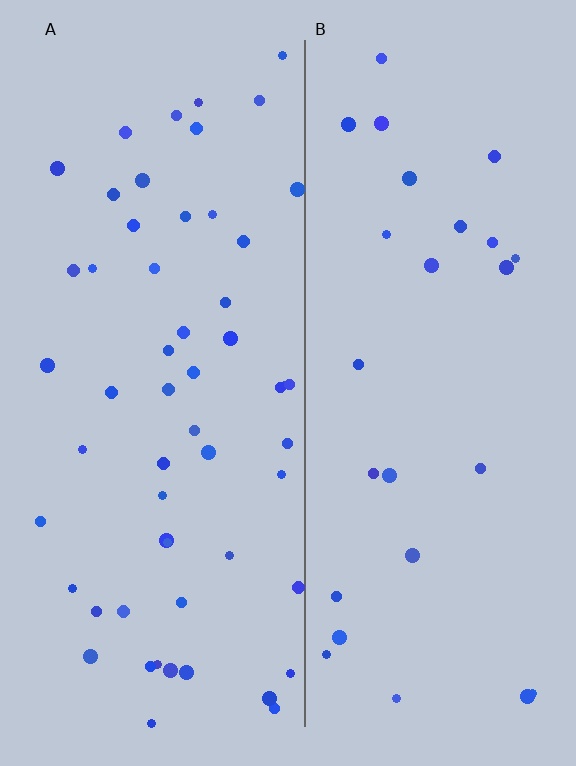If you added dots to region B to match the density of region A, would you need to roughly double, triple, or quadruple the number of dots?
Approximately double.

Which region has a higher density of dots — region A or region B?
A (the left).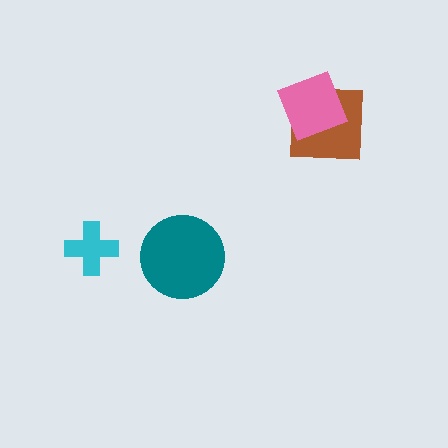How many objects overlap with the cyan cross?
0 objects overlap with the cyan cross.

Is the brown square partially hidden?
Yes, it is partially covered by another shape.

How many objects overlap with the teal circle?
0 objects overlap with the teal circle.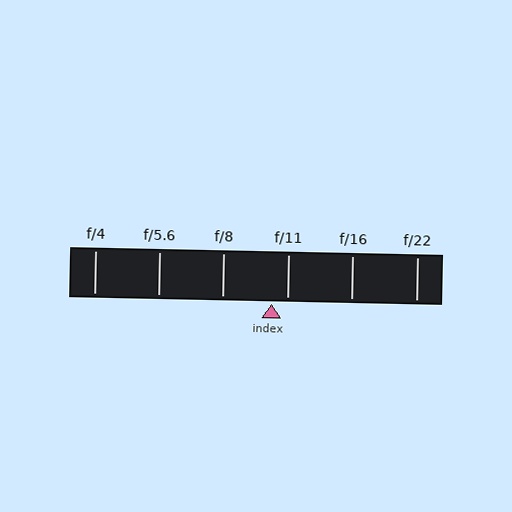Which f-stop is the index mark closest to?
The index mark is closest to f/11.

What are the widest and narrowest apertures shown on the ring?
The widest aperture shown is f/4 and the narrowest is f/22.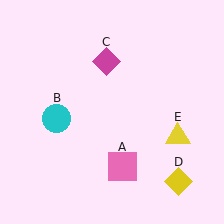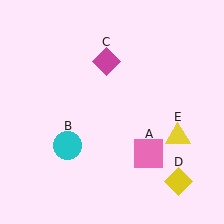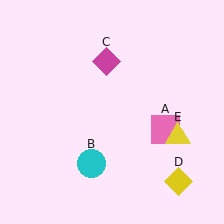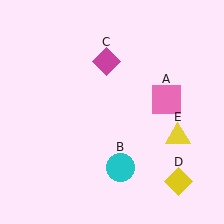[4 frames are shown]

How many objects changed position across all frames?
2 objects changed position: pink square (object A), cyan circle (object B).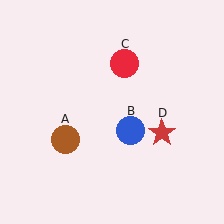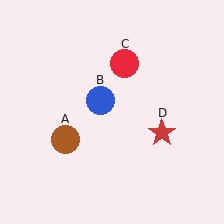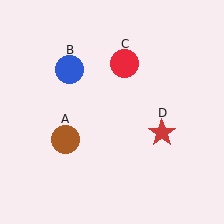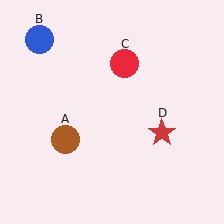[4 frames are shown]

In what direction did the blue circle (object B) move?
The blue circle (object B) moved up and to the left.